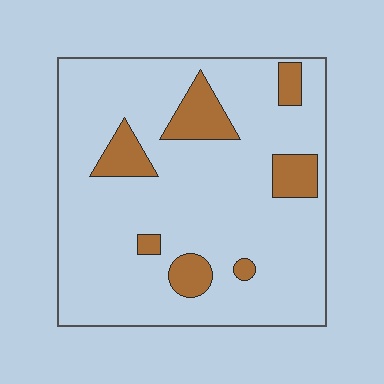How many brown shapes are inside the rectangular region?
7.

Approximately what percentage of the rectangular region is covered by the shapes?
Approximately 15%.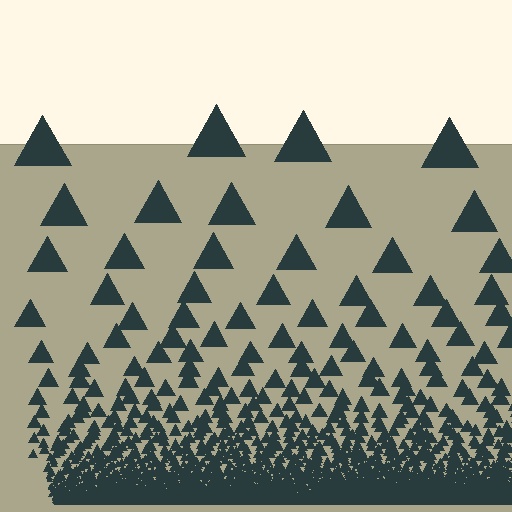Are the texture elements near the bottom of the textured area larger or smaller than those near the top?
Smaller. The gradient is inverted — elements near the bottom are smaller and denser.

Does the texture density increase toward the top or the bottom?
Density increases toward the bottom.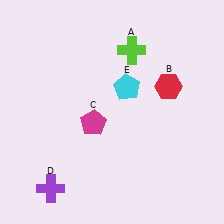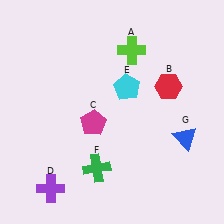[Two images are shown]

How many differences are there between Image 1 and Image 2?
There are 2 differences between the two images.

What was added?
A green cross (F), a blue triangle (G) were added in Image 2.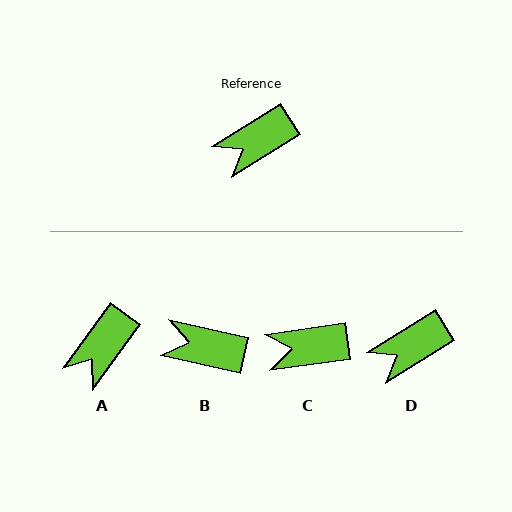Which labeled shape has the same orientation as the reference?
D.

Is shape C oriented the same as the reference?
No, it is off by about 24 degrees.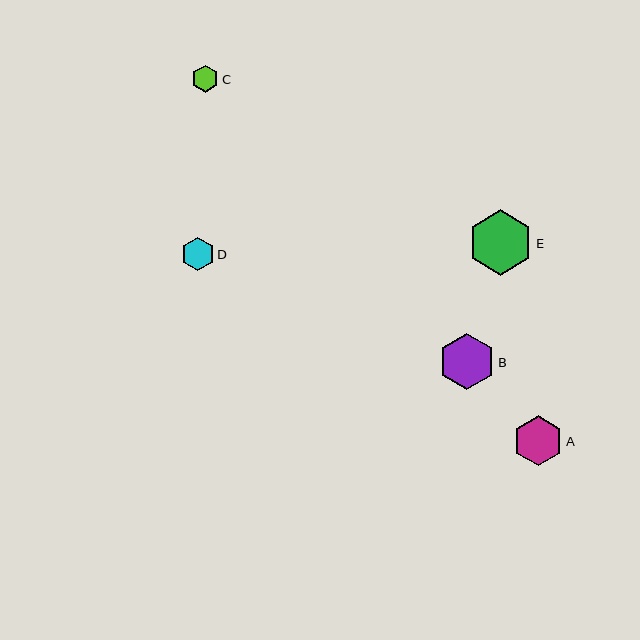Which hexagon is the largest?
Hexagon E is the largest with a size of approximately 66 pixels.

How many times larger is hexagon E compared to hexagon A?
Hexagon E is approximately 1.3 times the size of hexagon A.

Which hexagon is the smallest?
Hexagon C is the smallest with a size of approximately 27 pixels.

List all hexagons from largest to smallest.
From largest to smallest: E, B, A, D, C.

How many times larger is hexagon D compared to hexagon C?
Hexagon D is approximately 1.2 times the size of hexagon C.